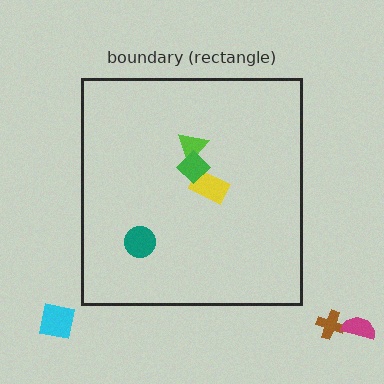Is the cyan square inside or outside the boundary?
Outside.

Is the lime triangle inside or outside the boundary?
Inside.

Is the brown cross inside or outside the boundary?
Outside.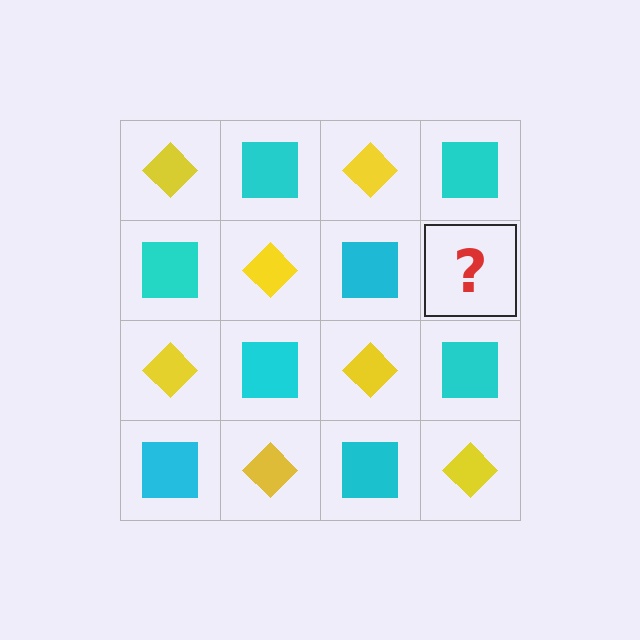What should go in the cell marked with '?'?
The missing cell should contain a yellow diamond.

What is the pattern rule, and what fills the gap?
The rule is that it alternates yellow diamond and cyan square in a checkerboard pattern. The gap should be filled with a yellow diamond.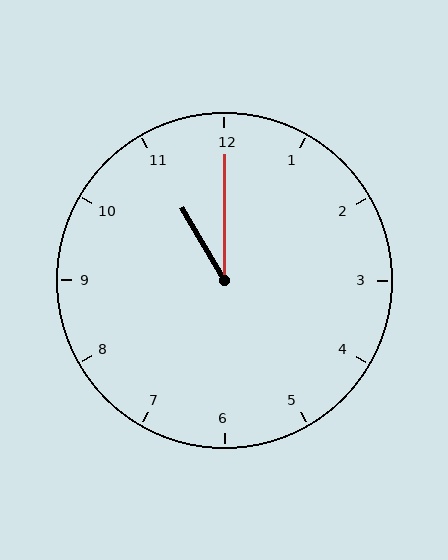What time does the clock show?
11:00.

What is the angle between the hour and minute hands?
Approximately 30 degrees.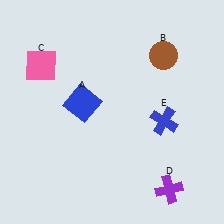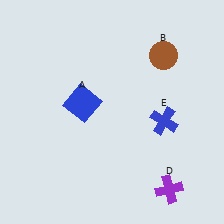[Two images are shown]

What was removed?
The pink square (C) was removed in Image 2.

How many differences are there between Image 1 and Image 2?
There is 1 difference between the two images.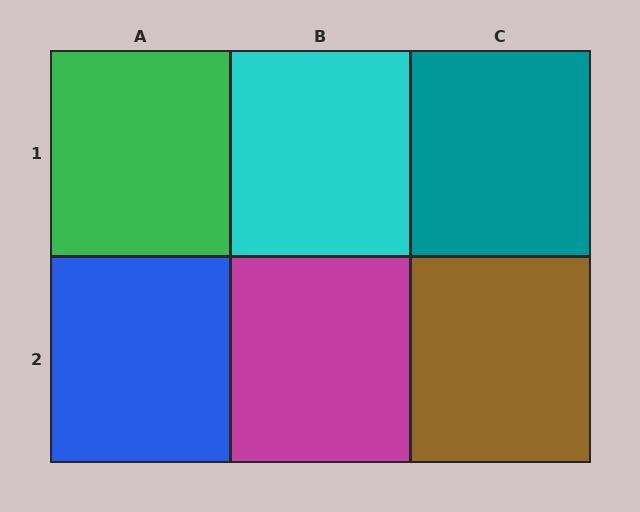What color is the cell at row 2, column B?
Magenta.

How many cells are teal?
1 cell is teal.